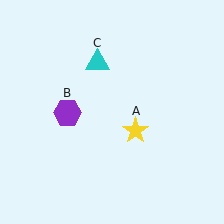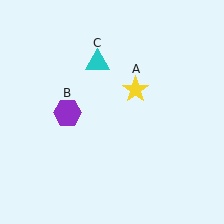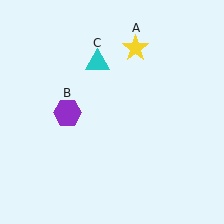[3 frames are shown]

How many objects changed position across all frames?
1 object changed position: yellow star (object A).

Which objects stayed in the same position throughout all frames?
Purple hexagon (object B) and cyan triangle (object C) remained stationary.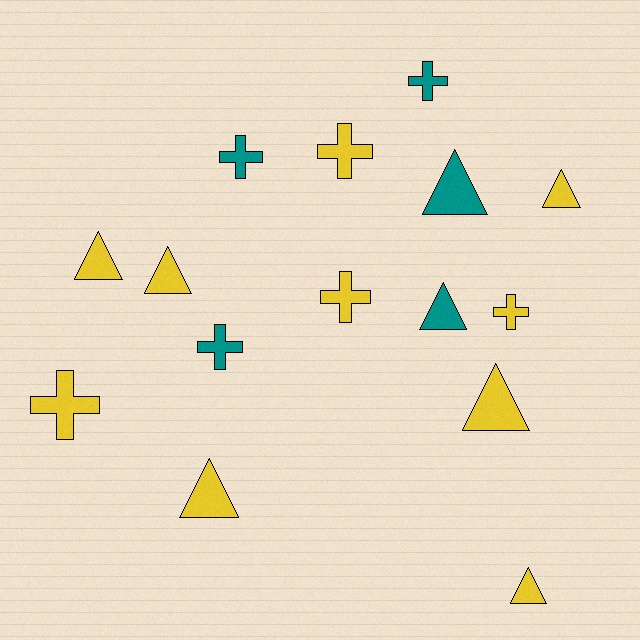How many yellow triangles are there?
There are 6 yellow triangles.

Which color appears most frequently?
Yellow, with 10 objects.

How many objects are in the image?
There are 15 objects.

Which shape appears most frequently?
Triangle, with 8 objects.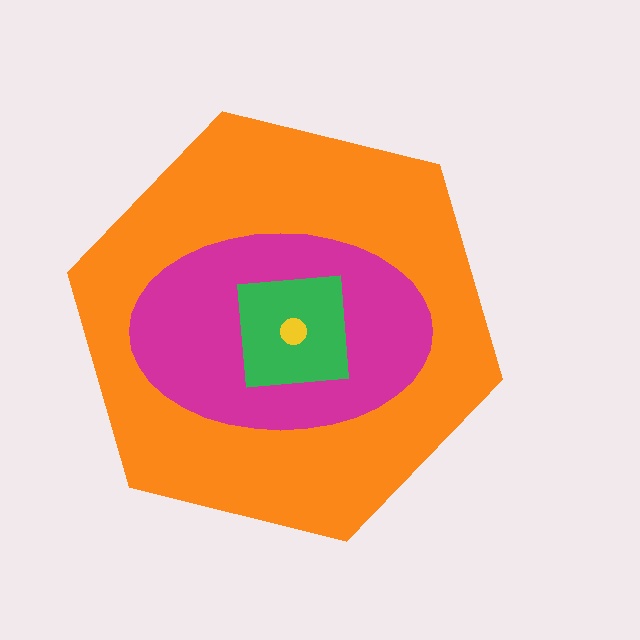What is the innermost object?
The yellow circle.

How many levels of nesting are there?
4.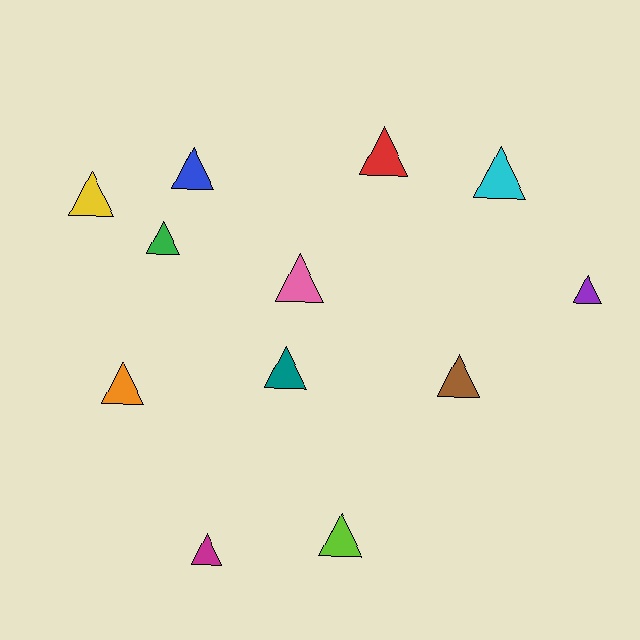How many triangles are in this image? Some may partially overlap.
There are 12 triangles.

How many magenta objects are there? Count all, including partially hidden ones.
There is 1 magenta object.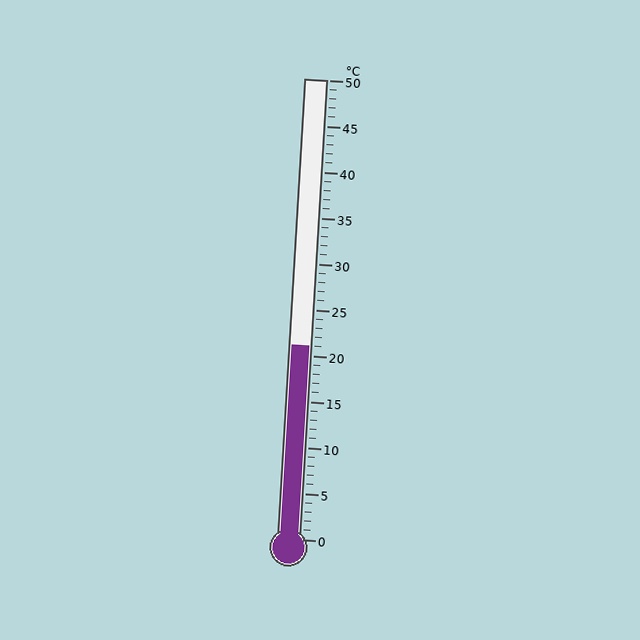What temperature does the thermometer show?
The thermometer shows approximately 21°C.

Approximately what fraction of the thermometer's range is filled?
The thermometer is filled to approximately 40% of its range.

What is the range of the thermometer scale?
The thermometer scale ranges from 0°C to 50°C.